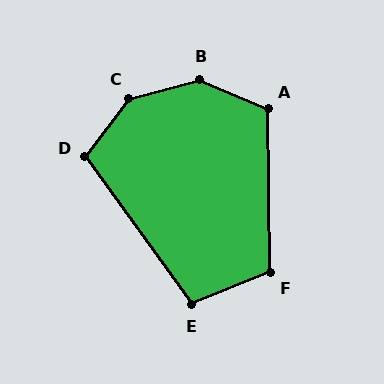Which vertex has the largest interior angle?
C, at approximately 142 degrees.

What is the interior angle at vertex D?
Approximately 107 degrees (obtuse).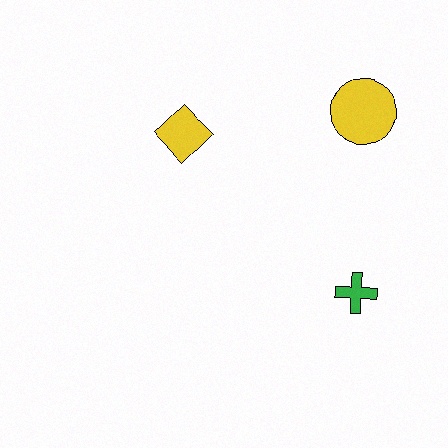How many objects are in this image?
There are 3 objects.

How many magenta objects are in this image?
There are no magenta objects.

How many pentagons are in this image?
There are no pentagons.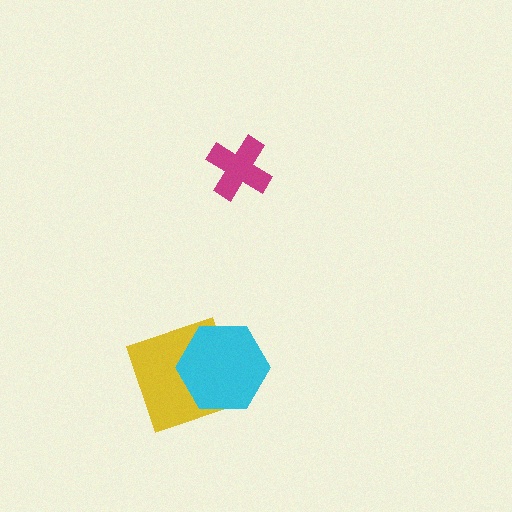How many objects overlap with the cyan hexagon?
1 object overlaps with the cyan hexagon.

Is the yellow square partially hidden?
Yes, it is partially covered by another shape.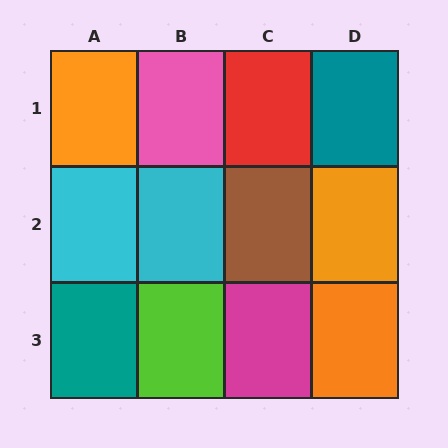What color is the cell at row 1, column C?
Red.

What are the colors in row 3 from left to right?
Teal, lime, magenta, orange.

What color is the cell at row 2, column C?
Brown.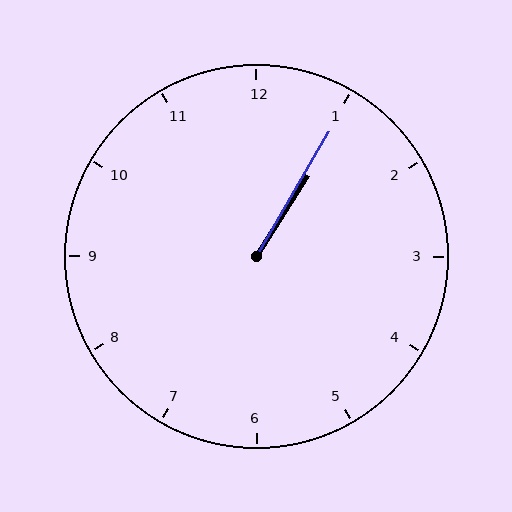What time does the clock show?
1:05.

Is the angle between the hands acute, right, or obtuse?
It is acute.